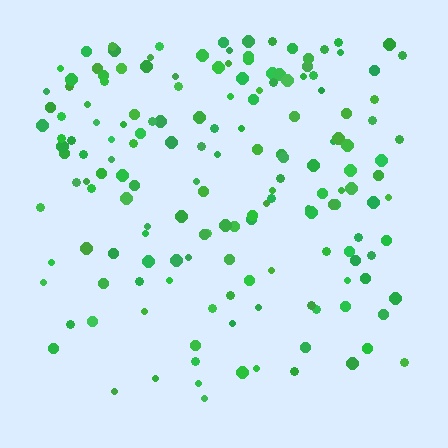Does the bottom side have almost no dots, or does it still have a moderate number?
Still a moderate number, just noticeably fewer than the top.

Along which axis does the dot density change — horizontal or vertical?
Vertical.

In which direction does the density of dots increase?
From bottom to top, with the top side densest.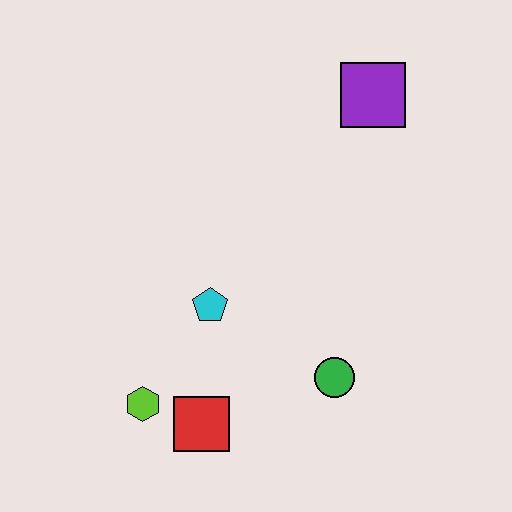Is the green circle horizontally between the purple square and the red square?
Yes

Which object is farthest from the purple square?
The lime hexagon is farthest from the purple square.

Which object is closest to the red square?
The lime hexagon is closest to the red square.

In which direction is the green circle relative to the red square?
The green circle is to the right of the red square.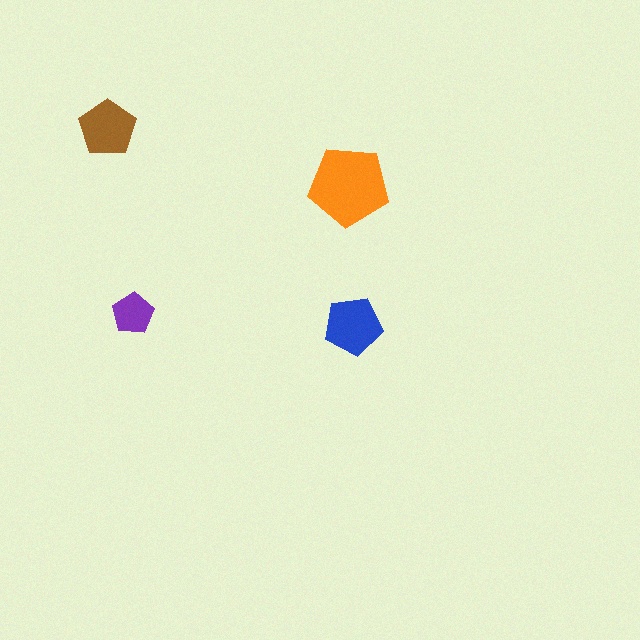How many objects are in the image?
There are 4 objects in the image.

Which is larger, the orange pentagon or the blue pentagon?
The orange one.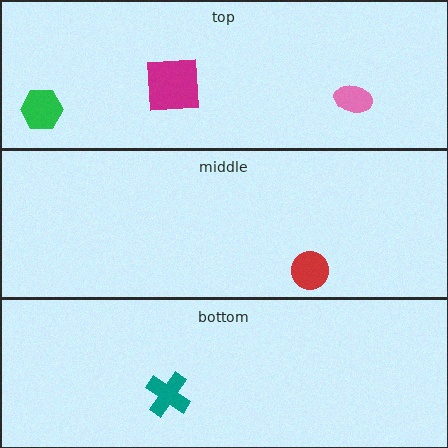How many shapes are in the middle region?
1.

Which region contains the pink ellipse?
The top region.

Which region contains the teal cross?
The bottom region.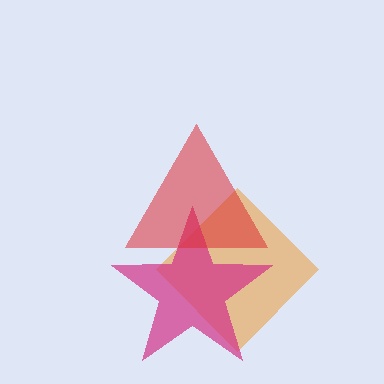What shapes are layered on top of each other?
The layered shapes are: an orange diamond, a magenta star, a red triangle.